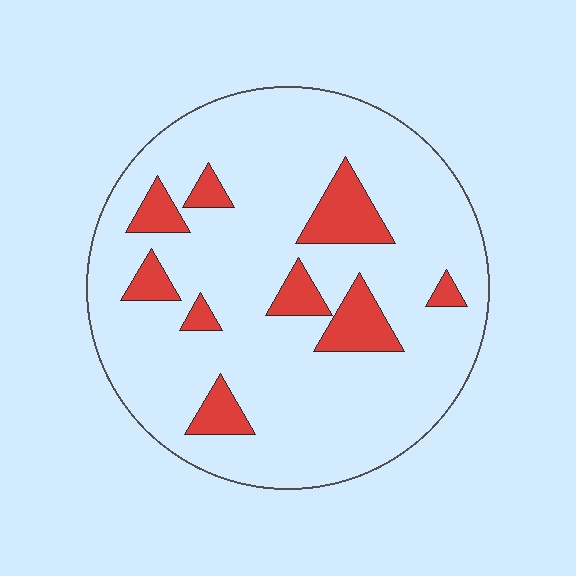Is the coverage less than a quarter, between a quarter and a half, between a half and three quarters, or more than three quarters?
Less than a quarter.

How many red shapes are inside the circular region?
9.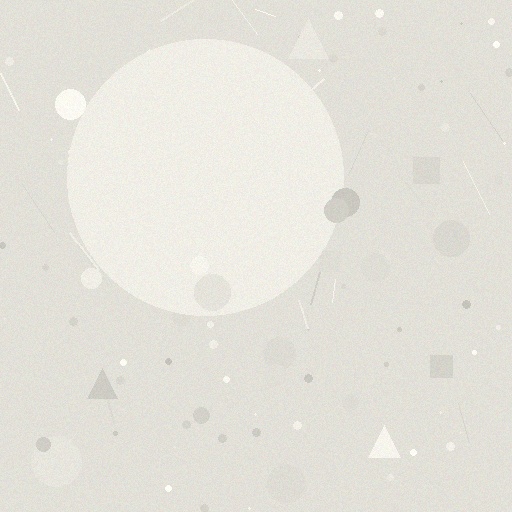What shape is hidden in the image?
A circle is hidden in the image.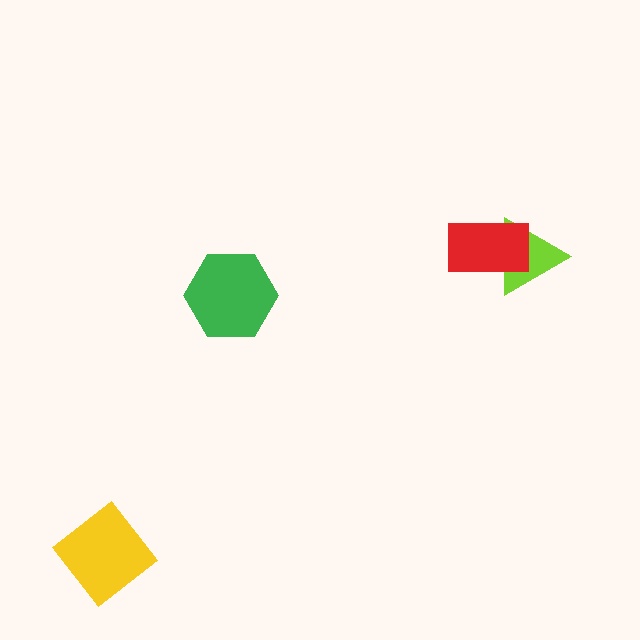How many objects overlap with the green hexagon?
0 objects overlap with the green hexagon.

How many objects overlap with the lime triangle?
1 object overlaps with the lime triangle.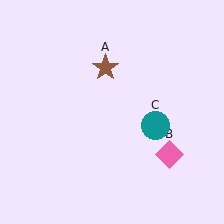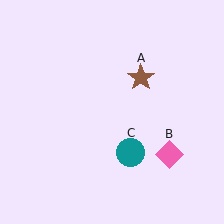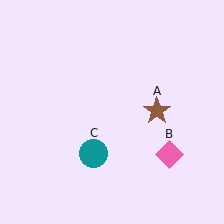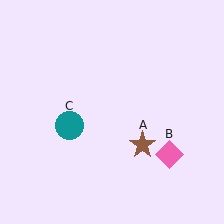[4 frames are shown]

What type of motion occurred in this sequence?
The brown star (object A), teal circle (object C) rotated clockwise around the center of the scene.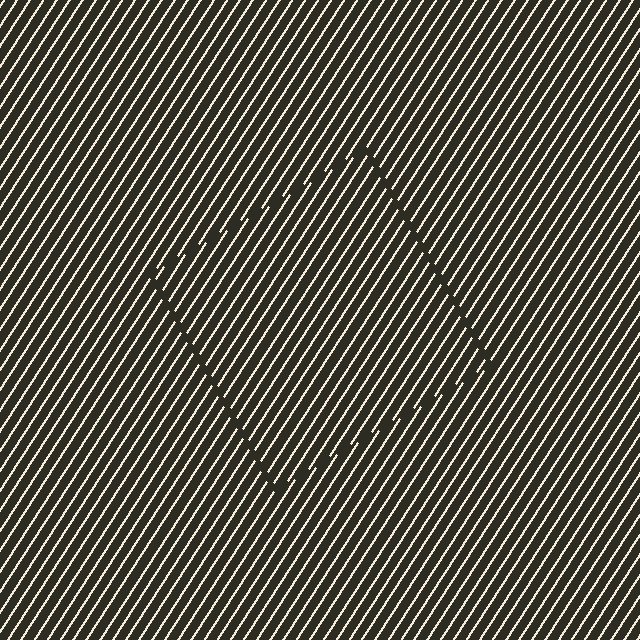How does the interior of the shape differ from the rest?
The interior of the shape contains the same grating, shifted by half a period — the contour is defined by the phase discontinuity where line-ends from the inner and outer gratings abut.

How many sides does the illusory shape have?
4 sides — the line-ends trace a square.